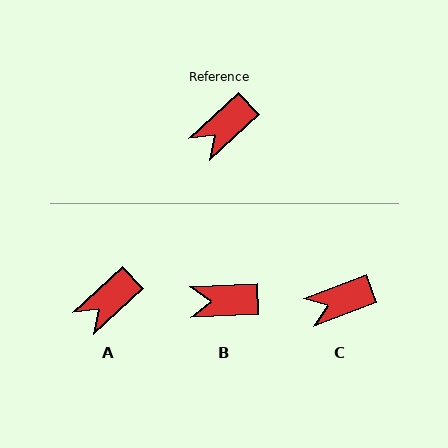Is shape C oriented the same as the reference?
No, it is off by about 22 degrees.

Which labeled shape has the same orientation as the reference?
A.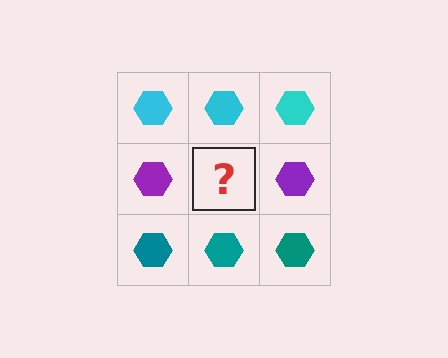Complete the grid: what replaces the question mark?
The question mark should be replaced with a purple hexagon.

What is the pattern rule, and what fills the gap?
The rule is that each row has a consistent color. The gap should be filled with a purple hexagon.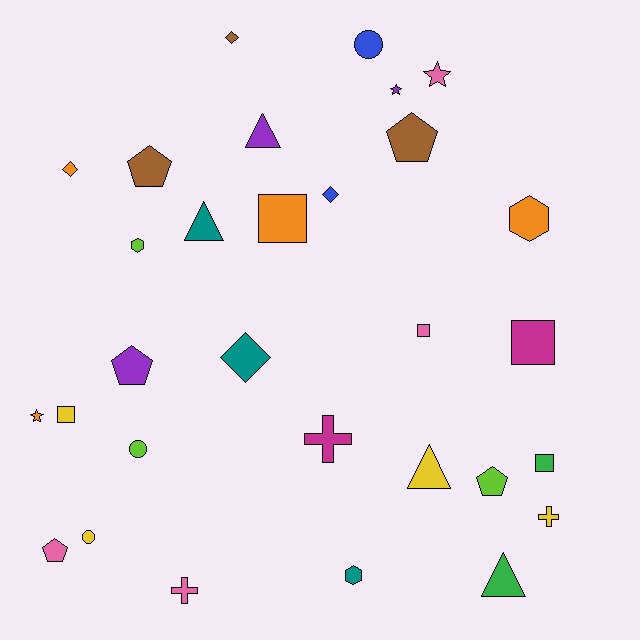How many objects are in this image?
There are 30 objects.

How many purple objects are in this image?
There are 3 purple objects.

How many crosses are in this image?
There are 3 crosses.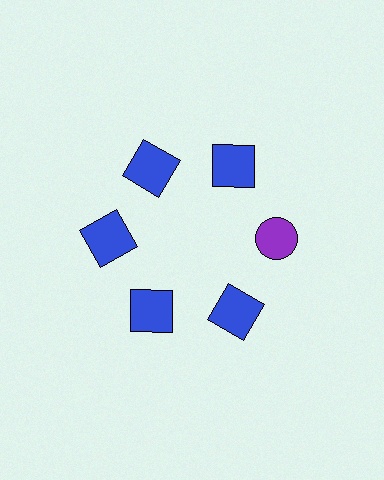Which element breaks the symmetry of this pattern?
The purple circle at roughly the 3 o'clock position breaks the symmetry. All other shapes are blue squares.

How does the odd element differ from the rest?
It differs in both color (purple instead of blue) and shape (circle instead of square).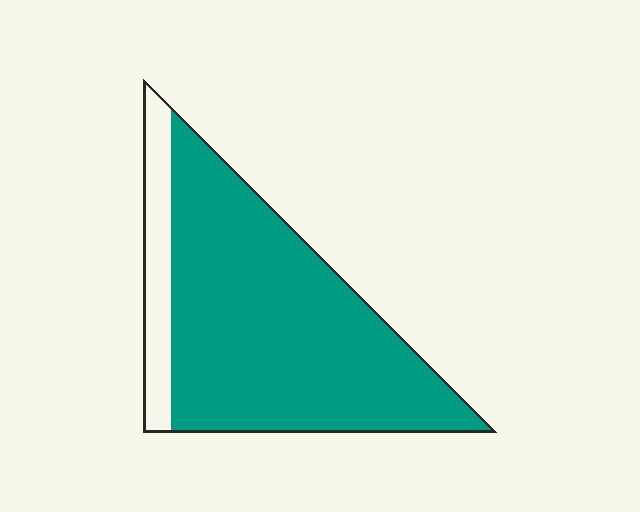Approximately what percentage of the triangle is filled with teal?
Approximately 85%.